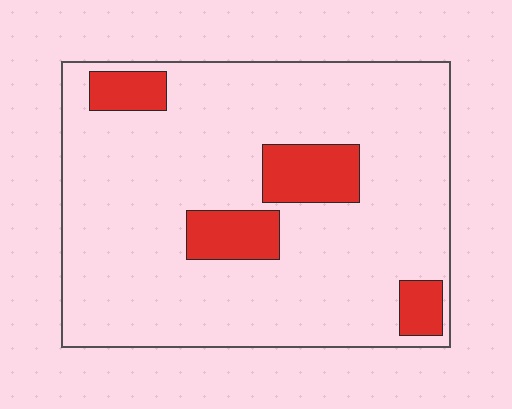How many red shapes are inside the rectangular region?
4.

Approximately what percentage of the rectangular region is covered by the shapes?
Approximately 15%.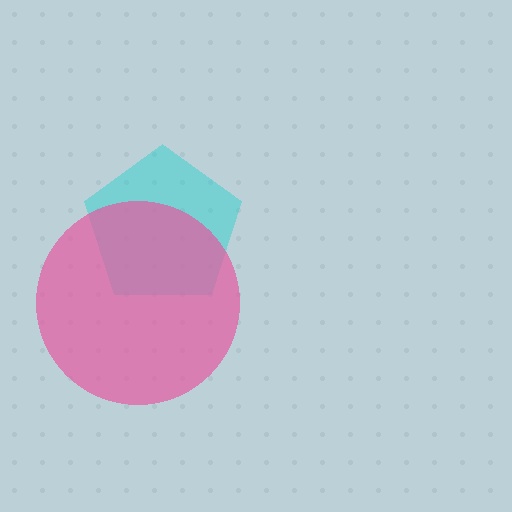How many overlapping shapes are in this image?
There are 2 overlapping shapes in the image.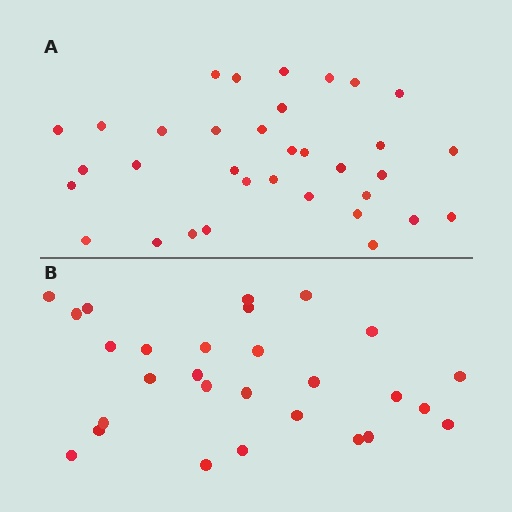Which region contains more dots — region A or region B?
Region A (the top region) has more dots.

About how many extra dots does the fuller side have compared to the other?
Region A has about 6 more dots than region B.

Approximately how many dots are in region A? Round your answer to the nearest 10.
About 30 dots. (The exact count is 34, which rounds to 30.)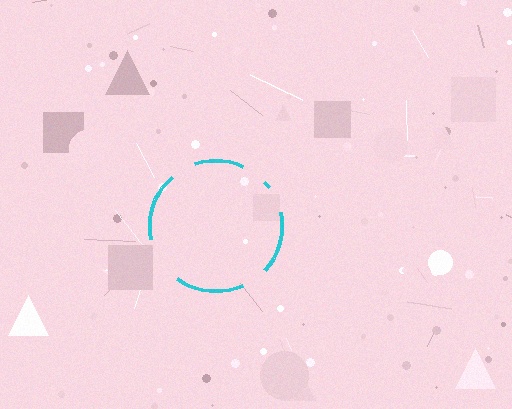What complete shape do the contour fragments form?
The contour fragments form a circle.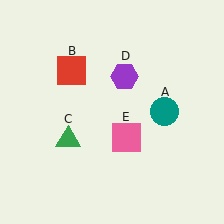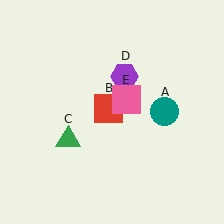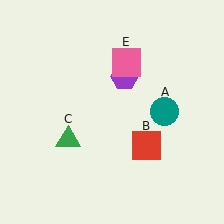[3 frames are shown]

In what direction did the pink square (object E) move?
The pink square (object E) moved up.